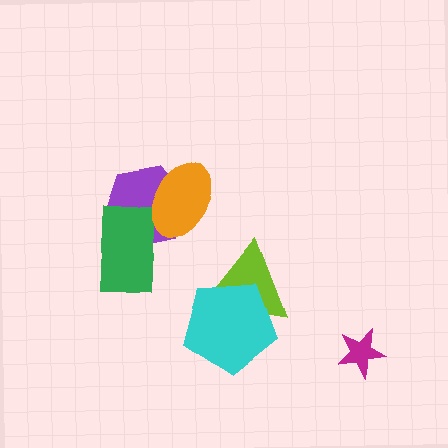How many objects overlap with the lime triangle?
1 object overlaps with the lime triangle.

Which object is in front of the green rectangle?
The orange ellipse is in front of the green rectangle.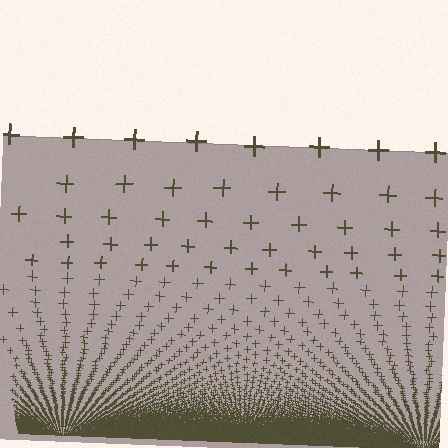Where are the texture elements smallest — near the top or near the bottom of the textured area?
Near the bottom.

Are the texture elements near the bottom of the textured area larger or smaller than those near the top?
Smaller. The gradient is inverted — elements near the bottom are smaller and denser.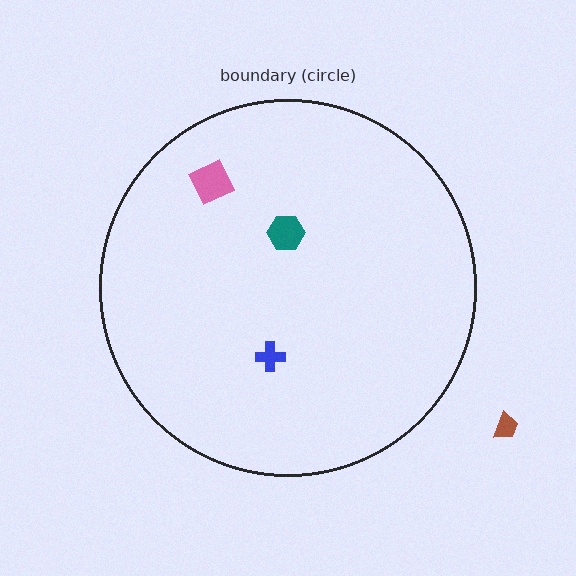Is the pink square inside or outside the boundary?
Inside.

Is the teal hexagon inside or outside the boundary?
Inside.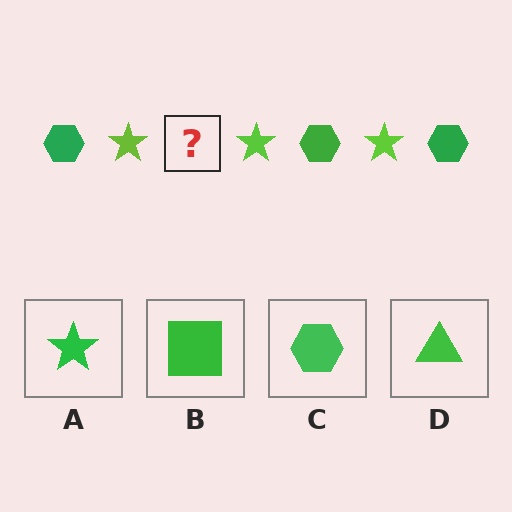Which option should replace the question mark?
Option C.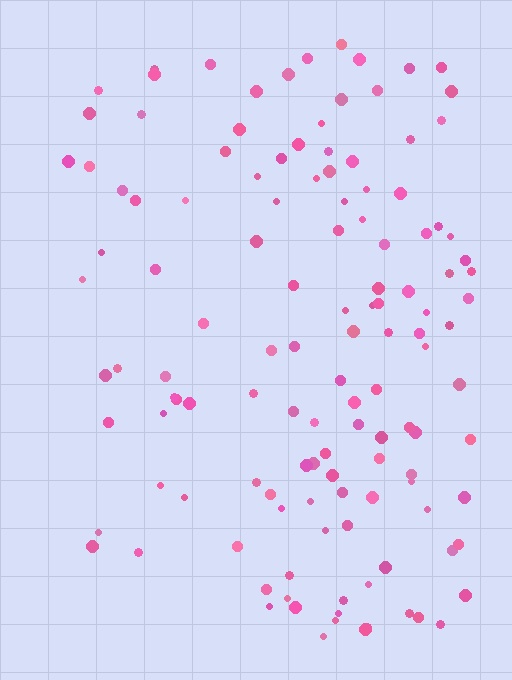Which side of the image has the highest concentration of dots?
The right.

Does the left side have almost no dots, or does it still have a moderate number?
Still a moderate number, just noticeably fewer than the right.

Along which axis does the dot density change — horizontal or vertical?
Horizontal.